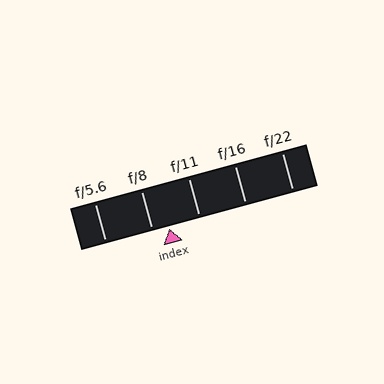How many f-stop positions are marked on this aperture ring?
There are 5 f-stop positions marked.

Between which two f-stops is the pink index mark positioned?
The index mark is between f/8 and f/11.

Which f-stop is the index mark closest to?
The index mark is closest to f/8.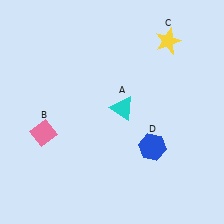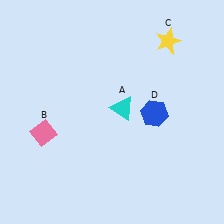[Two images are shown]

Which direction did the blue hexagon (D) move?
The blue hexagon (D) moved up.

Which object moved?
The blue hexagon (D) moved up.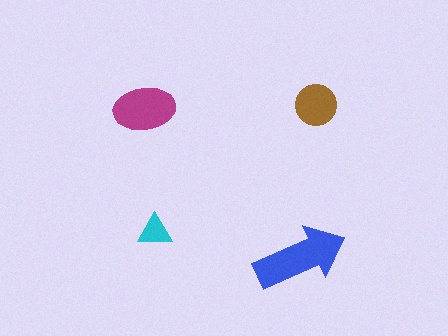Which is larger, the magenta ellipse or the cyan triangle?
The magenta ellipse.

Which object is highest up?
The brown circle is topmost.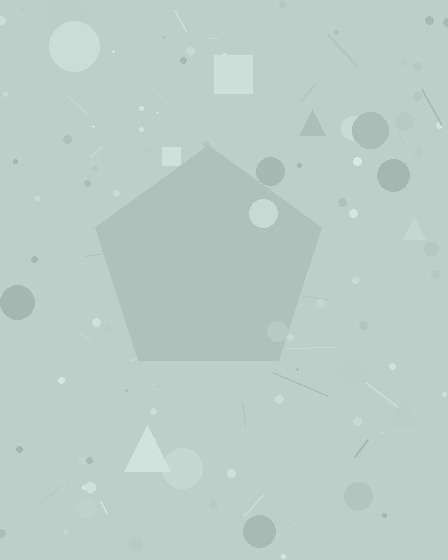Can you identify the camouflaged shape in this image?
The camouflaged shape is a pentagon.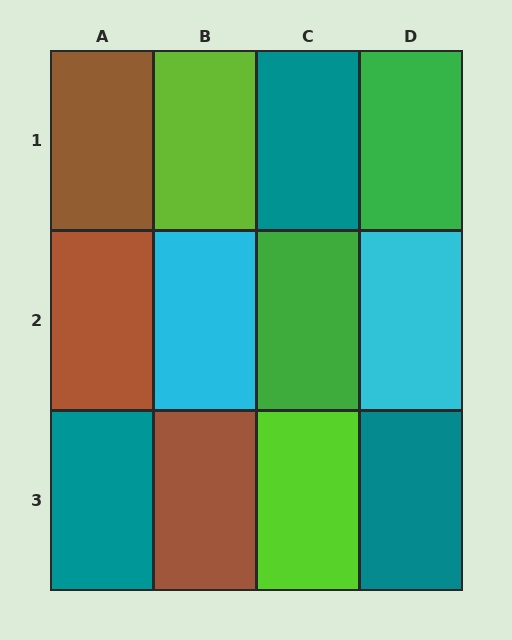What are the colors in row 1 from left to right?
Brown, lime, teal, green.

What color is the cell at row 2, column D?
Cyan.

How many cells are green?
2 cells are green.